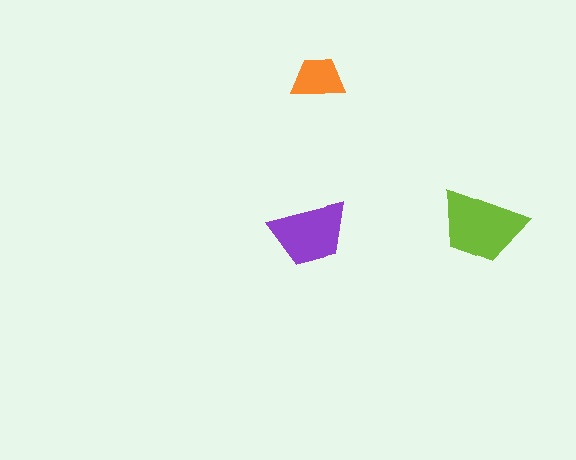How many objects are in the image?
There are 3 objects in the image.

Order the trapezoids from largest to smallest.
the lime one, the purple one, the orange one.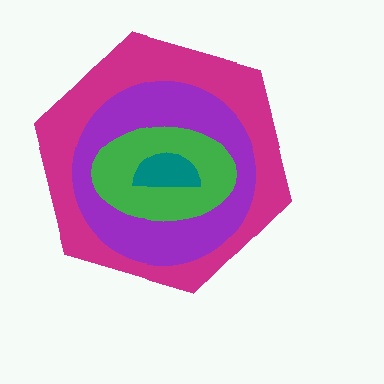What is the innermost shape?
The teal semicircle.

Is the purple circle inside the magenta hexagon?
Yes.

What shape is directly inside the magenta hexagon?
The purple circle.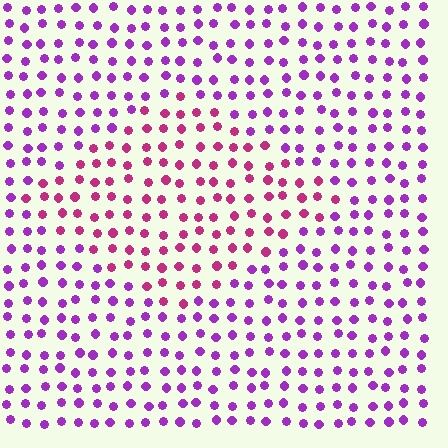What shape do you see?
I see a diamond.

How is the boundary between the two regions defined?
The boundary is defined purely by a slight shift in hue (about 39 degrees). Spacing, size, and orientation are identical on both sides.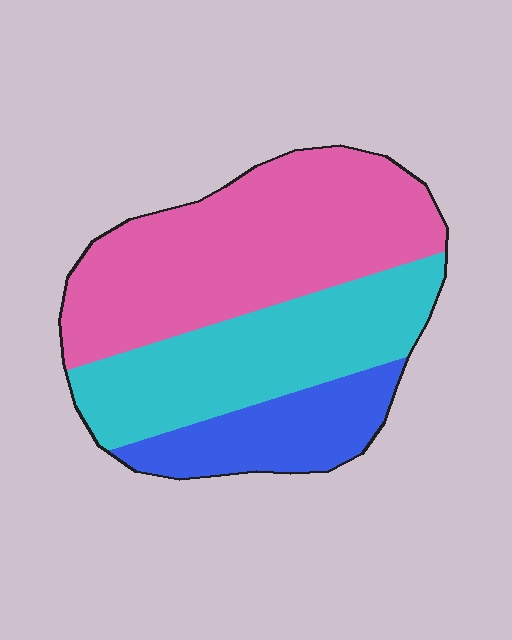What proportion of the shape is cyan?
Cyan covers 34% of the shape.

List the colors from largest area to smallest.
From largest to smallest: pink, cyan, blue.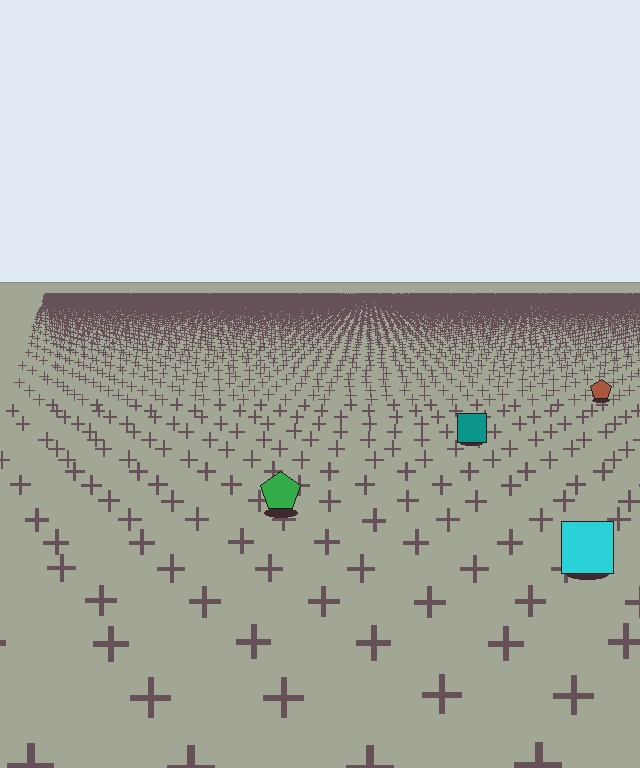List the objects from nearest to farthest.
From nearest to farthest: the cyan square, the green pentagon, the teal square, the brown pentagon.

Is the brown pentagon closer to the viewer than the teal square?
No. The teal square is closer — you can tell from the texture gradient: the ground texture is coarser near it.